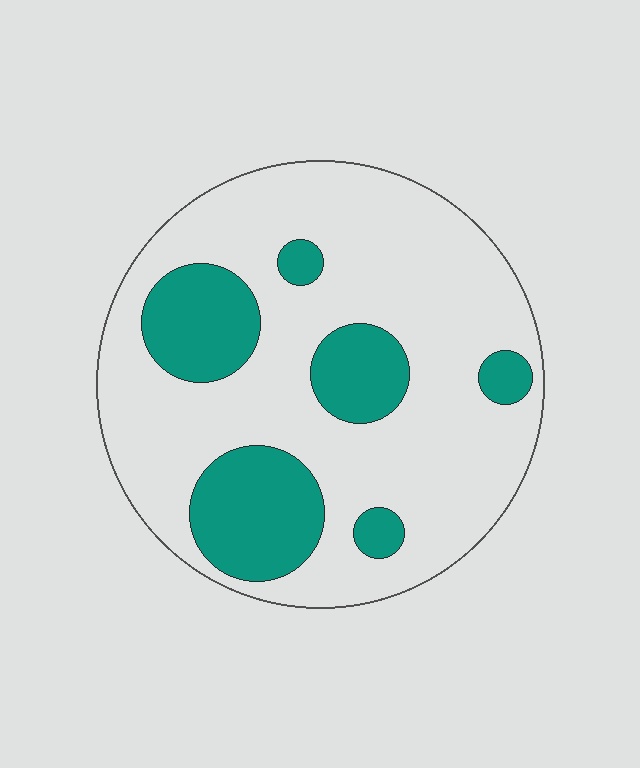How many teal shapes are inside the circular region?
6.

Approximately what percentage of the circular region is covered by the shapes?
Approximately 25%.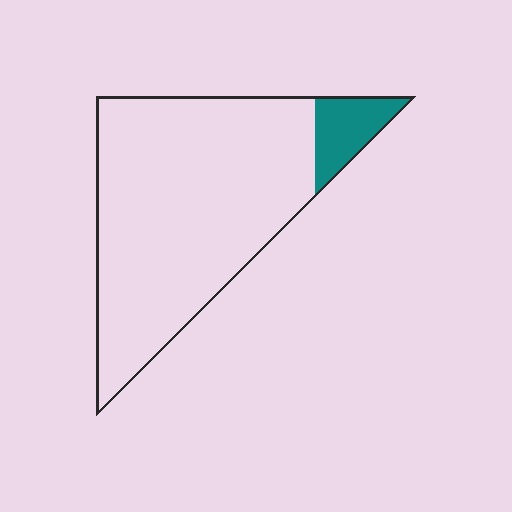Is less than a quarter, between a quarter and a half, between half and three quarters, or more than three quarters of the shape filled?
Less than a quarter.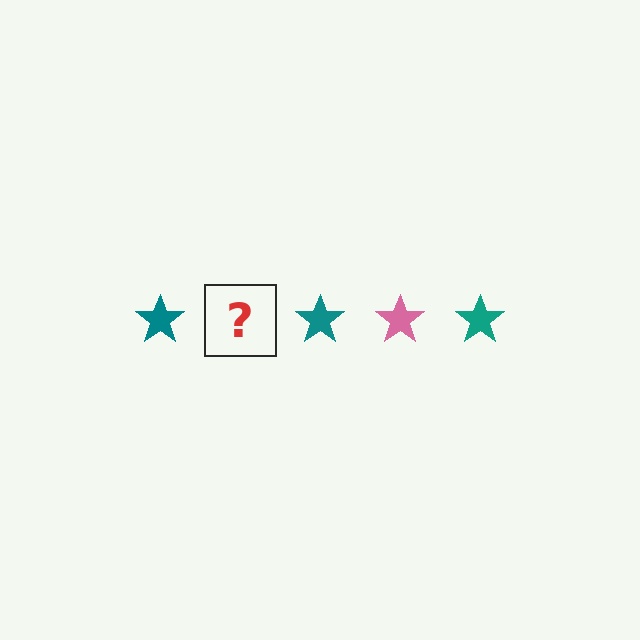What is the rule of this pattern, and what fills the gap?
The rule is that the pattern cycles through teal, pink stars. The gap should be filled with a pink star.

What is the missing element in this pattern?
The missing element is a pink star.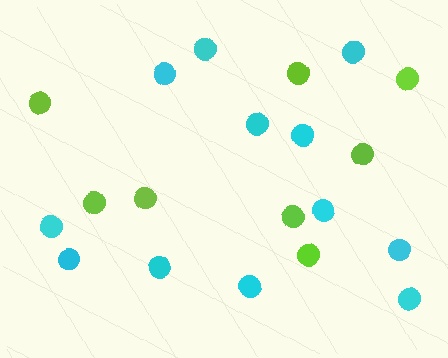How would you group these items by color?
There are 2 groups: one group of lime circles (8) and one group of cyan circles (12).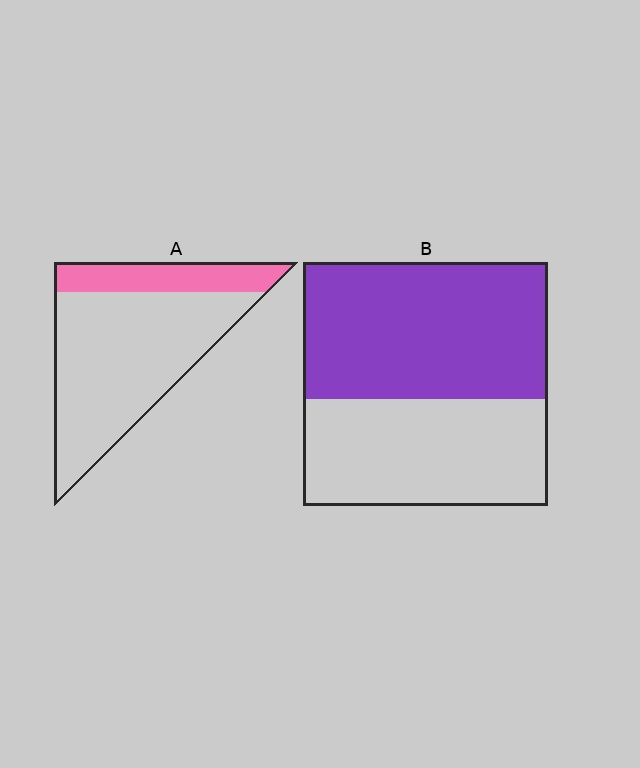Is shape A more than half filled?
No.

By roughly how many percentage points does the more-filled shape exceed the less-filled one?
By roughly 35 percentage points (B over A).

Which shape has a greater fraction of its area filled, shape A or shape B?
Shape B.